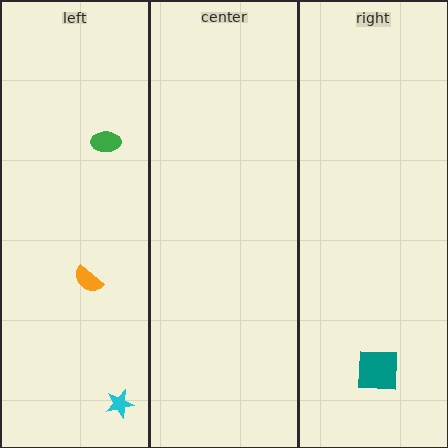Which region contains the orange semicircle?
The left region.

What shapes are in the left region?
The cyan star, the green ellipse, the orange semicircle.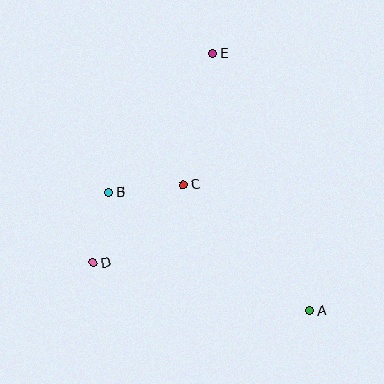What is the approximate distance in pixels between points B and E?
The distance between B and E is approximately 174 pixels.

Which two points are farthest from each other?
Points A and E are farthest from each other.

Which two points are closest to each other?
Points B and D are closest to each other.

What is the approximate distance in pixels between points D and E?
The distance between D and E is approximately 241 pixels.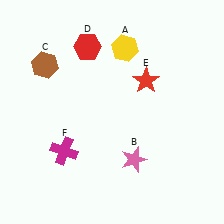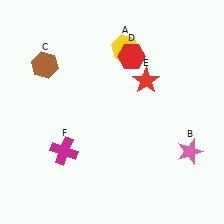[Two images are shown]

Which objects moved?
The objects that moved are: the pink star (B), the red hexagon (D).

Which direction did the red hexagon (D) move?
The red hexagon (D) moved right.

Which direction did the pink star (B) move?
The pink star (B) moved right.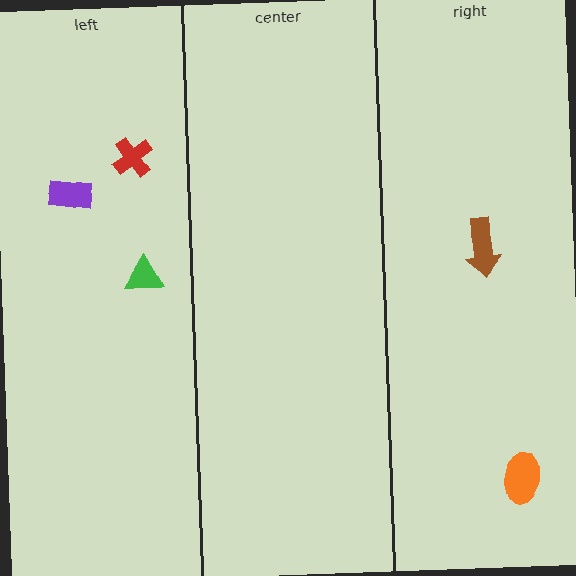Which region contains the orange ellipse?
The right region.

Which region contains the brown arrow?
The right region.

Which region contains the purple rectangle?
The left region.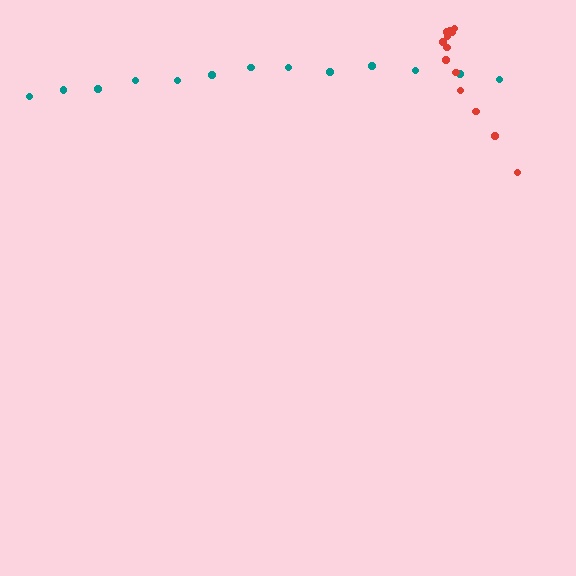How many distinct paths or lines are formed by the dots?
There are 2 distinct paths.